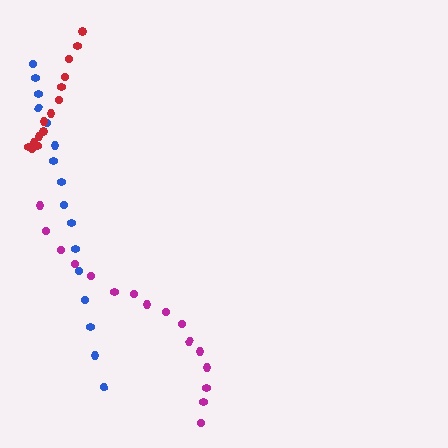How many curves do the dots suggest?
There are 3 distinct paths.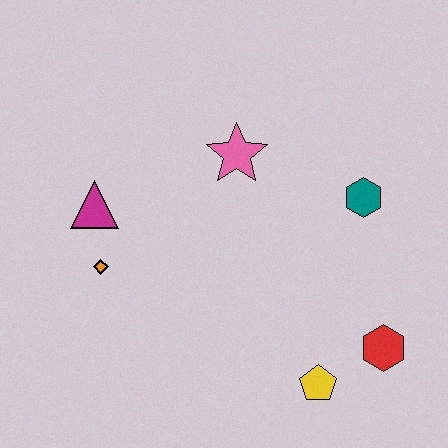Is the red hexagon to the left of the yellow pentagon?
No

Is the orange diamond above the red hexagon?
Yes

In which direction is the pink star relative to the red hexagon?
The pink star is above the red hexagon.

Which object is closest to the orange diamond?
The magenta triangle is closest to the orange diamond.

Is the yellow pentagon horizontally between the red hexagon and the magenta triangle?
Yes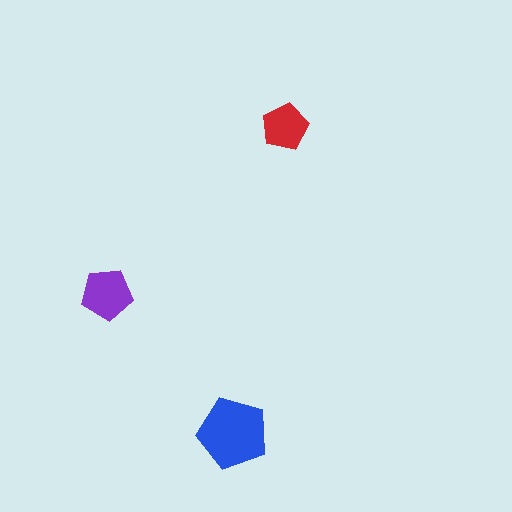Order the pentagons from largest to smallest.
the blue one, the purple one, the red one.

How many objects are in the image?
There are 3 objects in the image.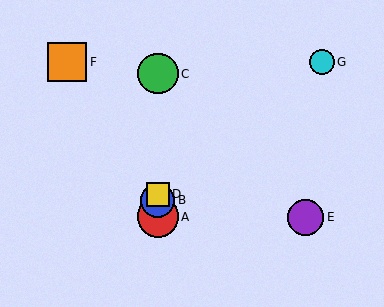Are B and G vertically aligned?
No, B is at x≈158 and G is at x≈322.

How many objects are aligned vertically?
4 objects (A, B, C, D) are aligned vertically.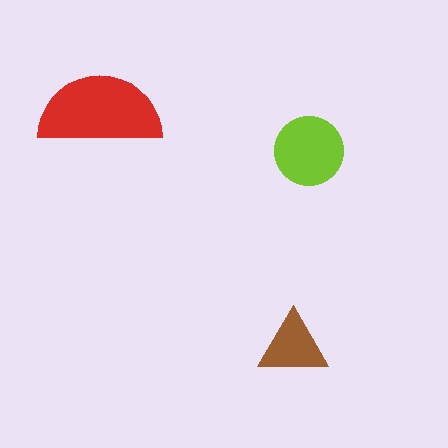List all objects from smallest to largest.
The brown triangle, the lime circle, the red semicircle.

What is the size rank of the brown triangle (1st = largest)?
3rd.